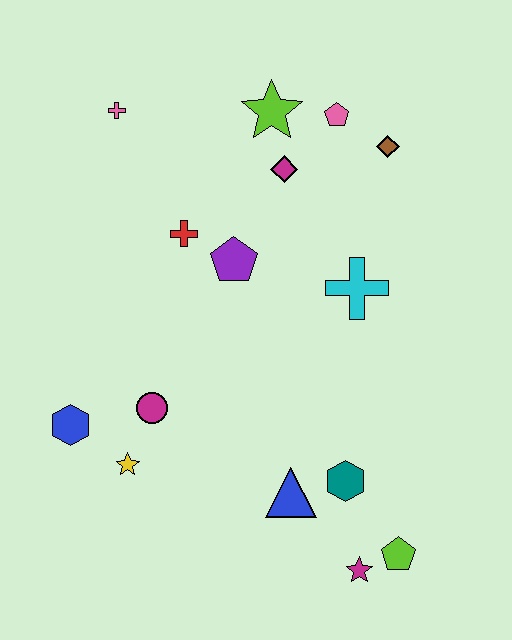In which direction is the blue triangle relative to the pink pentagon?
The blue triangle is below the pink pentagon.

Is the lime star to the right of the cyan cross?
No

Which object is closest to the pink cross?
The red cross is closest to the pink cross.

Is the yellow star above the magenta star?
Yes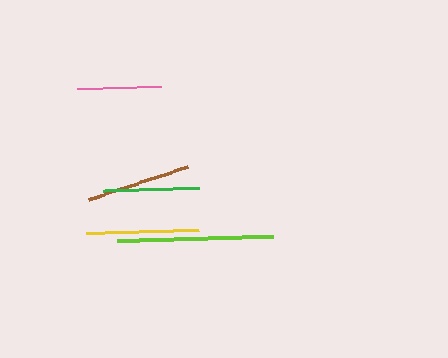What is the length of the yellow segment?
The yellow segment is approximately 112 pixels long.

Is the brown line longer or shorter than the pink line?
The brown line is longer than the pink line.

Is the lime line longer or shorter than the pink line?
The lime line is longer than the pink line.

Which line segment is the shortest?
The pink line is the shortest at approximately 85 pixels.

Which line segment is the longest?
The lime line is the longest at approximately 156 pixels.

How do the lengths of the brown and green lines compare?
The brown and green lines are approximately the same length.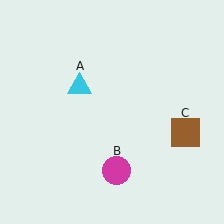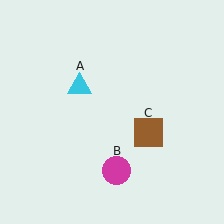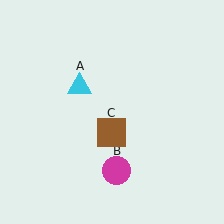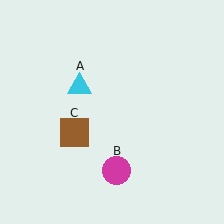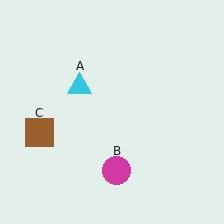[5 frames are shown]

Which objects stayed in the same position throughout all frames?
Cyan triangle (object A) and magenta circle (object B) remained stationary.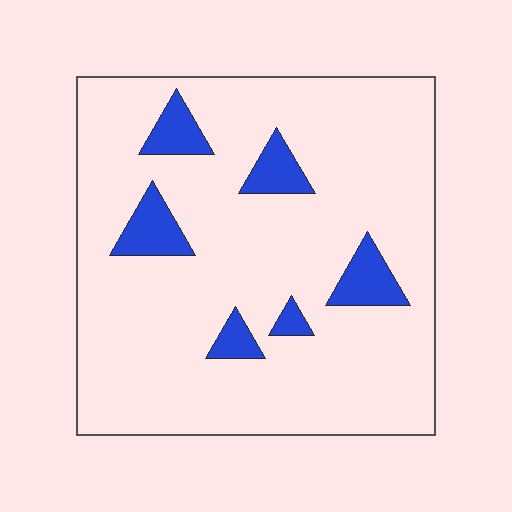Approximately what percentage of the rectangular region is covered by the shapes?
Approximately 10%.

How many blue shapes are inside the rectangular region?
6.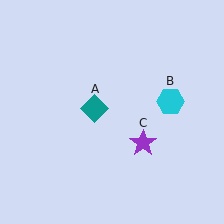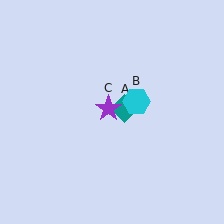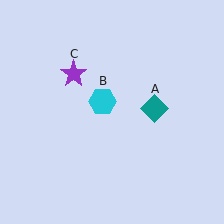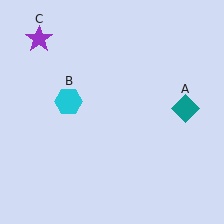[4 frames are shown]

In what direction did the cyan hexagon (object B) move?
The cyan hexagon (object B) moved left.